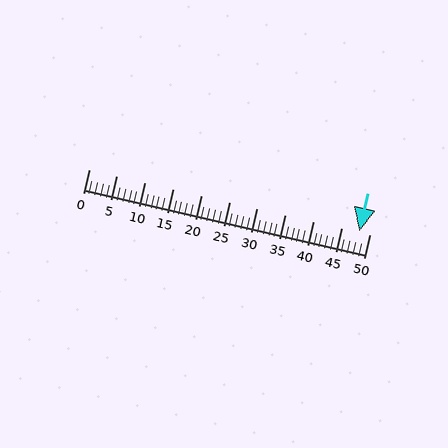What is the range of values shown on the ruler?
The ruler shows values from 0 to 50.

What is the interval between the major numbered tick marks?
The major tick marks are spaced 5 units apart.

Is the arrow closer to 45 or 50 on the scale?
The arrow is closer to 50.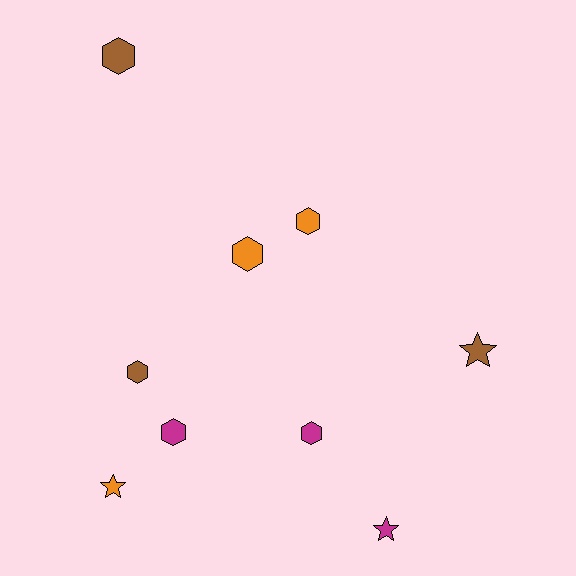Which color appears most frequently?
Orange, with 3 objects.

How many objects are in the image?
There are 9 objects.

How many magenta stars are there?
There is 1 magenta star.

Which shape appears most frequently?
Hexagon, with 6 objects.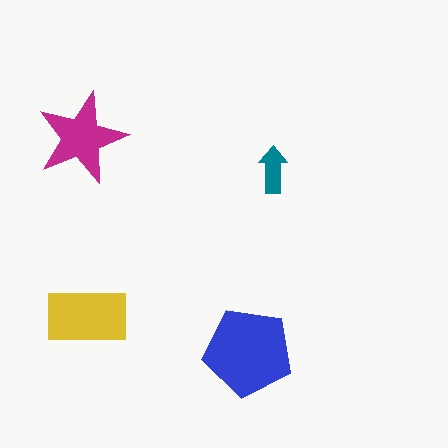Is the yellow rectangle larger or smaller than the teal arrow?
Larger.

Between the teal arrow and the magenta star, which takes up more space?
The magenta star.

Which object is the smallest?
The teal arrow.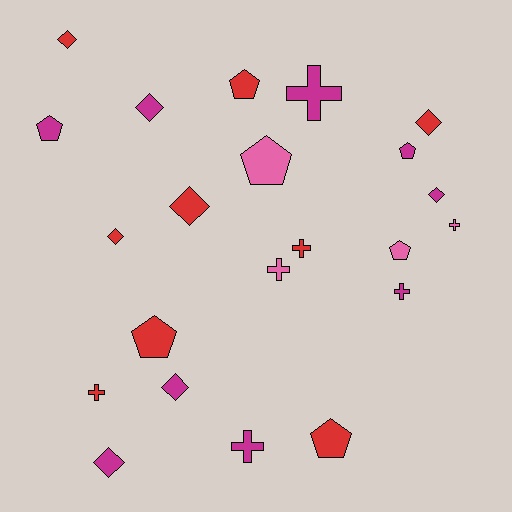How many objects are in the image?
There are 22 objects.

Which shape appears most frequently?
Diamond, with 8 objects.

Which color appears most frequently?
Magenta, with 9 objects.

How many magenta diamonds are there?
There are 4 magenta diamonds.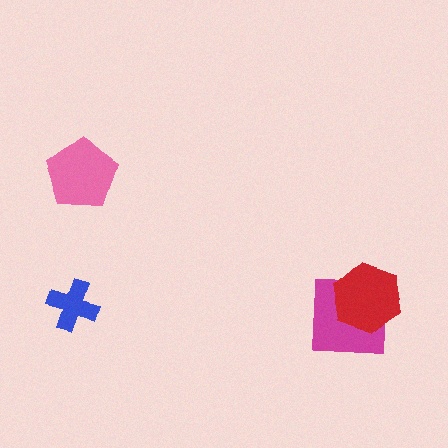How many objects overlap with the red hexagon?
1 object overlaps with the red hexagon.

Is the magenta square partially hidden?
Yes, it is partially covered by another shape.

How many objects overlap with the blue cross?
0 objects overlap with the blue cross.